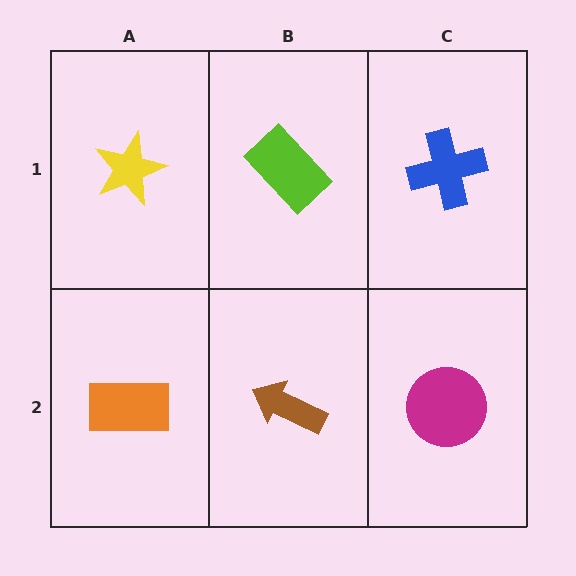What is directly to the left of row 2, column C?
A brown arrow.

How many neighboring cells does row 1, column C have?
2.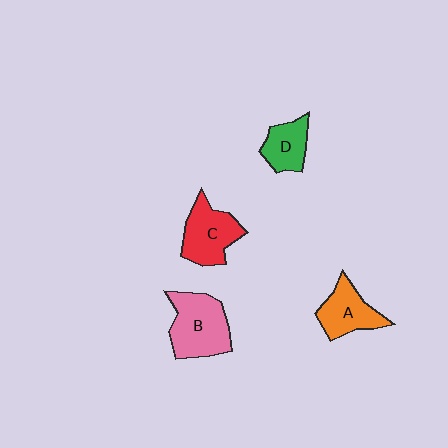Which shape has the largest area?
Shape B (pink).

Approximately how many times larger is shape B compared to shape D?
Approximately 1.7 times.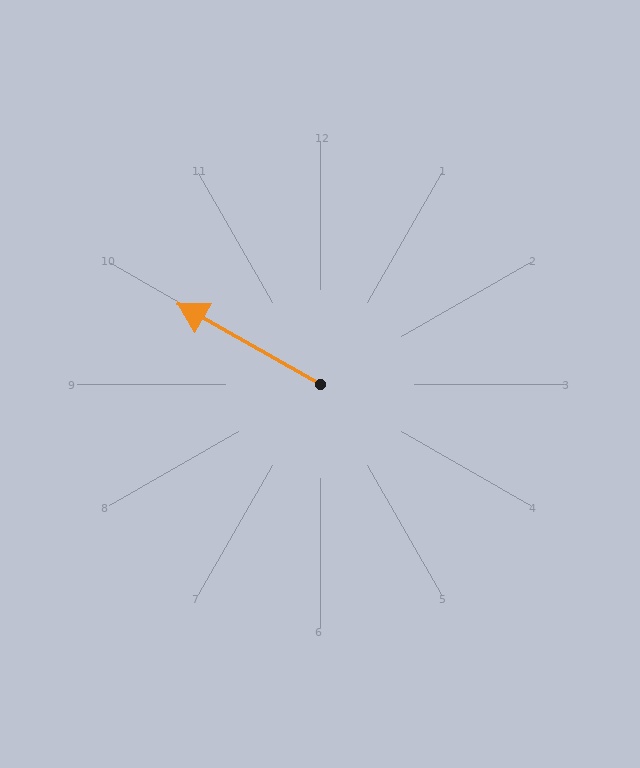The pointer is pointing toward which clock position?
Roughly 10 o'clock.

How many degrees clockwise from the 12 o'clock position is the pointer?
Approximately 299 degrees.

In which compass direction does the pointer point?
Northwest.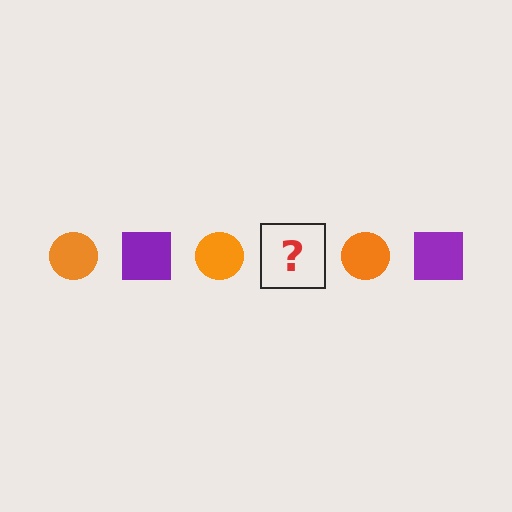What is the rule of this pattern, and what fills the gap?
The rule is that the pattern alternates between orange circle and purple square. The gap should be filled with a purple square.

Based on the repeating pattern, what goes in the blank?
The blank should be a purple square.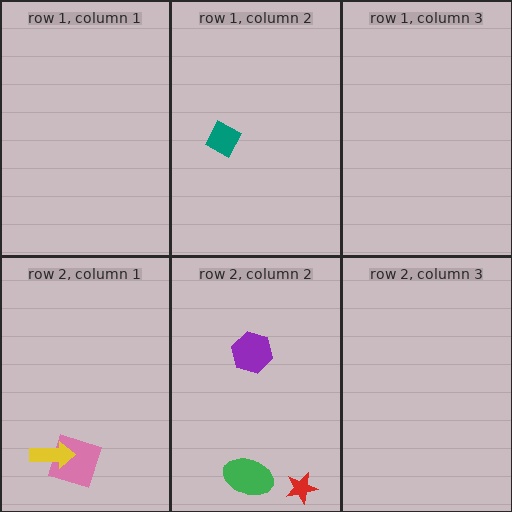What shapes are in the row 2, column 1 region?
The pink square, the yellow arrow.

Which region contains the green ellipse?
The row 2, column 2 region.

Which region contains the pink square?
The row 2, column 1 region.